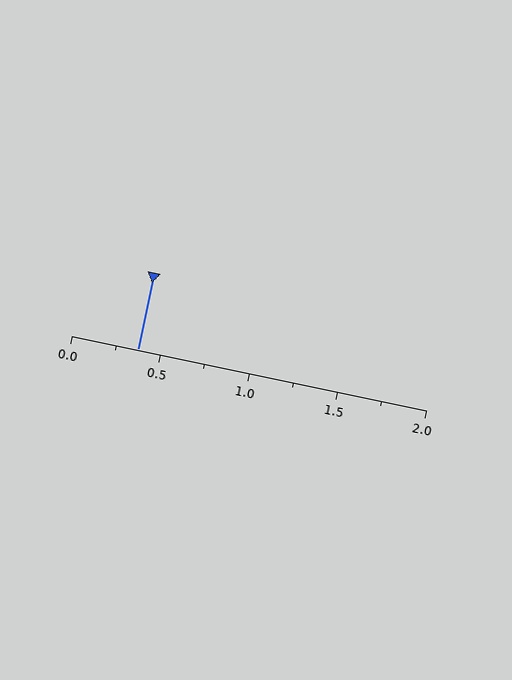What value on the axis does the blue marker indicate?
The marker indicates approximately 0.38.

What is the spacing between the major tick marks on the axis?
The major ticks are spaced 0.5 apart.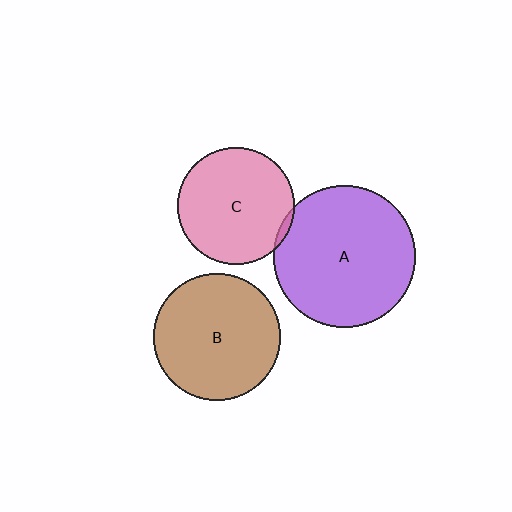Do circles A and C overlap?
Yes.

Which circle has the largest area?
Circle A (purple).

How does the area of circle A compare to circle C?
Approximately 1.5 times.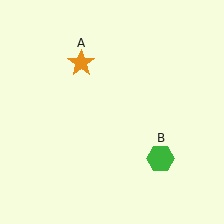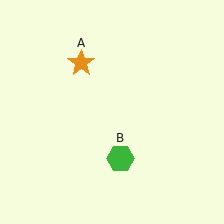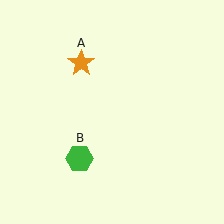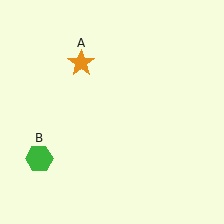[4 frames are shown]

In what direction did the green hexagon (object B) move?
The green hexagon (object B) moved left.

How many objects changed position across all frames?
1 object changed position: green hexagon (object B).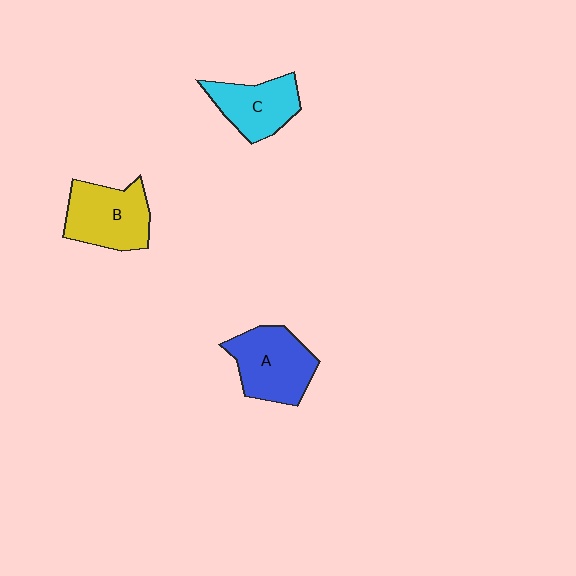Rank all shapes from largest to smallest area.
From largest to smallest: A (blue), B (yellow), C (cyan).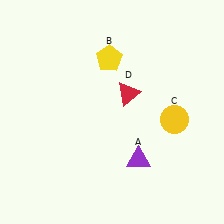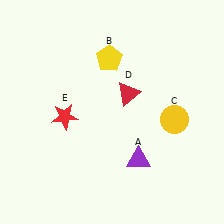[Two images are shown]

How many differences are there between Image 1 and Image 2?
There is 1 difference between the two images.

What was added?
A red star (E) was added in Image 2.